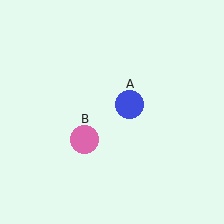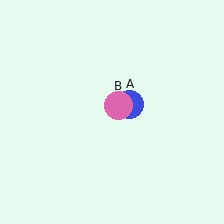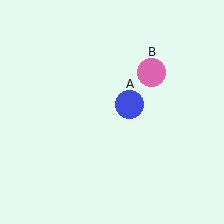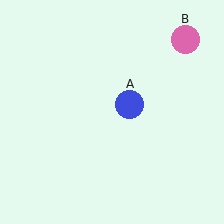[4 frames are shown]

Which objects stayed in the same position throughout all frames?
Blue circle (object A) remained stationary.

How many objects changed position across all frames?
1 object changed position: pink circle (object B).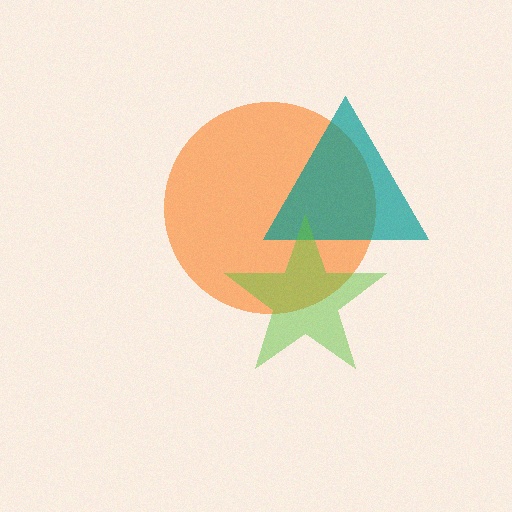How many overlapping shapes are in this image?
There are 3 overlapping shapes in the image.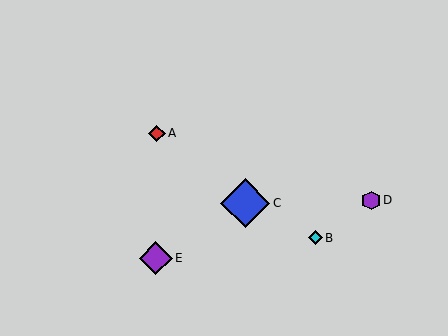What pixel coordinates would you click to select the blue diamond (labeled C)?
Click at (245, 203) to select the blue diamond C.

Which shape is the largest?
The blue diamond (labeled C) is the largest.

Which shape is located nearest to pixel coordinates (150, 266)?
The purple diamond (labeled E) at (156, 258) is nearest to that location.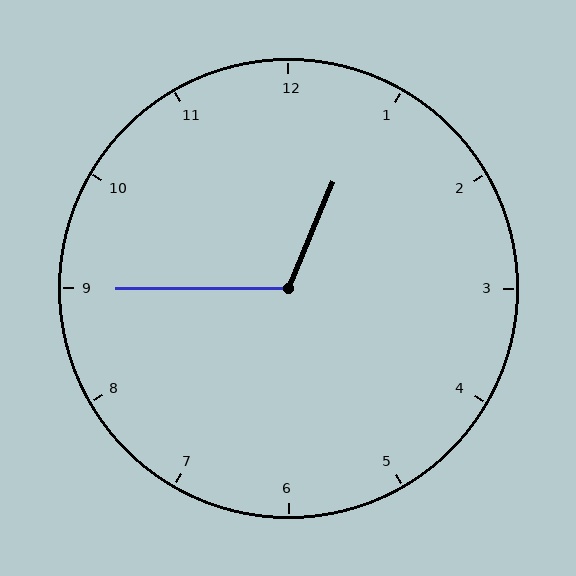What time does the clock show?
12:45.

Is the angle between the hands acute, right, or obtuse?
It is obtuse.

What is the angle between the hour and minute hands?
Approximately 112 degrees.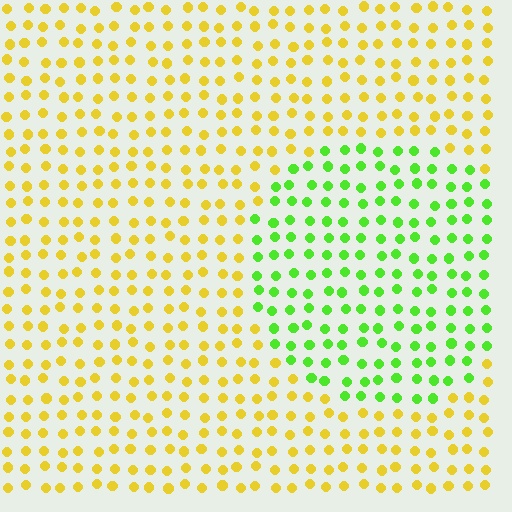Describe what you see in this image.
The image is filled with small yellow elements in a uniform arrangement. A circle-shaped region is visible where the elements are tinted to a slightly different hue, forming a subtle color boundary.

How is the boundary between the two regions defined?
The boundary is defined purely by a slight shift in hue (about 57 degrees). Spacing, size, and orientation are identical on both sides.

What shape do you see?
I see a circle.